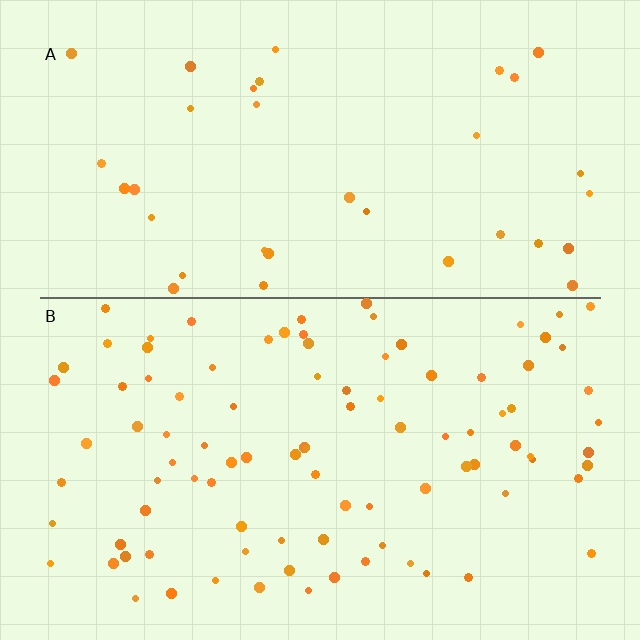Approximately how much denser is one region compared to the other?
Approximately 2.6× — region B over region A.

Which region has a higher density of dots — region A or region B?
B (the bottom).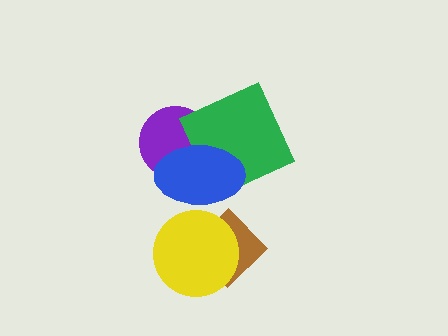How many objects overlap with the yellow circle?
2 objects overlap with the yellow circle.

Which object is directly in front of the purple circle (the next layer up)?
The green square is directly in front of the purple circle.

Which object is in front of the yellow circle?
The blue ellipse is in front of the yellow circle.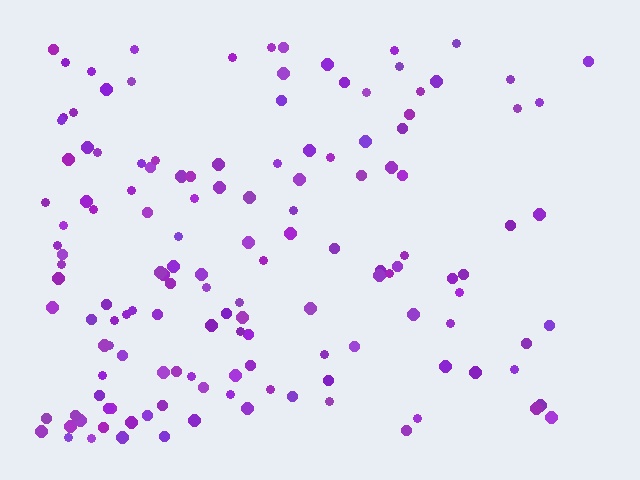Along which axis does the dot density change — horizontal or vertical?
Horizontal.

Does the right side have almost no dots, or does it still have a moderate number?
Still a moderate number, just noticeably fewer than the left.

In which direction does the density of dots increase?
From right to left, with the left side densest.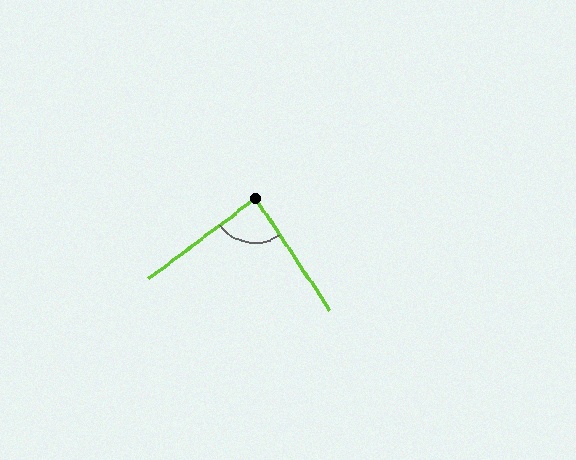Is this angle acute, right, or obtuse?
It is approximately a right angle.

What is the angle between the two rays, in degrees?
Approximately 87 degrees.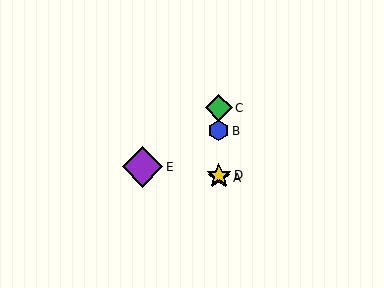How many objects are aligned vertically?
4 objects (A, B, C, D) are aligned vertically.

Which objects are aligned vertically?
Objects A, B, C, D are aligned vertically.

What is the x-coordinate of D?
Object D is at x≈219.